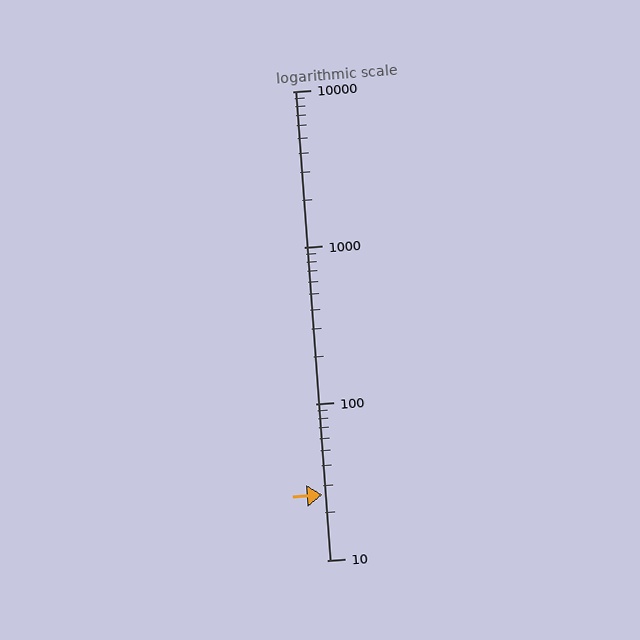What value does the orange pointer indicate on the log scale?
The pointer indicates approximately 26.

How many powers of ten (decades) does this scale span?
The scale spans 3 decades, from 10 to 10000.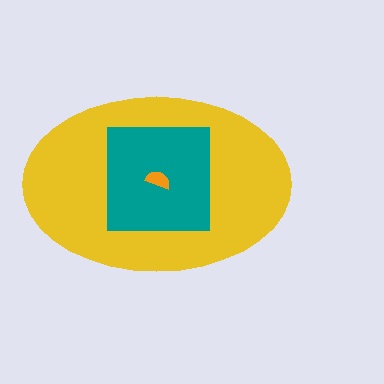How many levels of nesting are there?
3.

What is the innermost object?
The orange semicircle.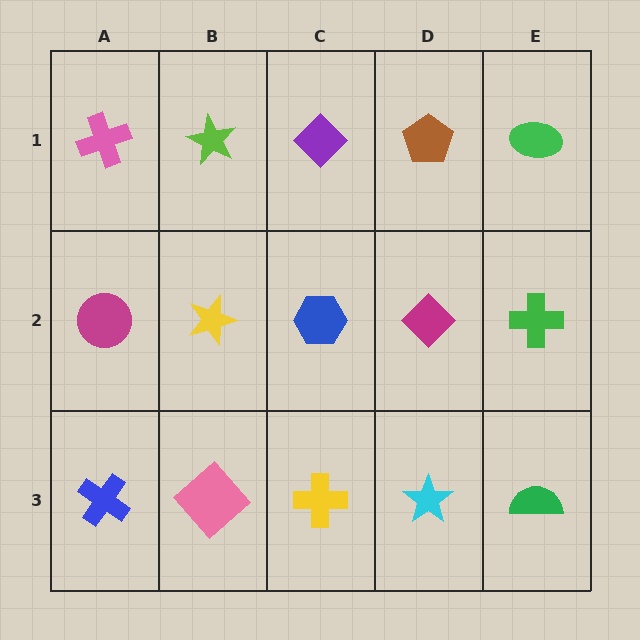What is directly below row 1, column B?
A yellow star.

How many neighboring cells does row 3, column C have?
3.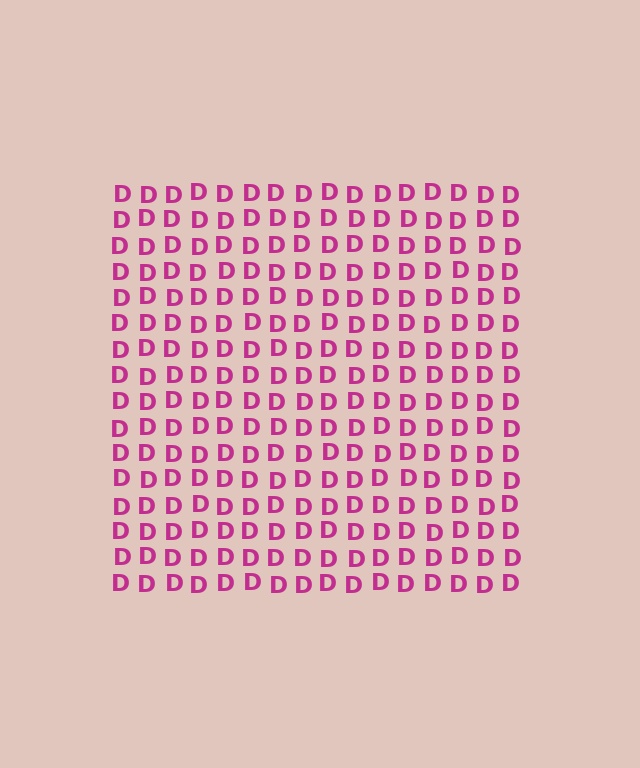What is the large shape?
The large shape is a square.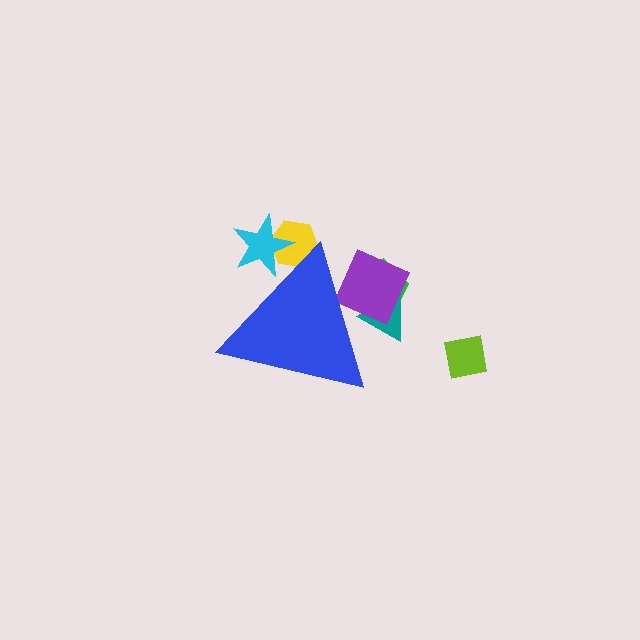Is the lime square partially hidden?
No, the lime square is fully visible.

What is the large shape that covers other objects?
A blue triangle.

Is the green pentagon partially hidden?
Yes, the green pentagon is partially hidden behind the blue triangle.